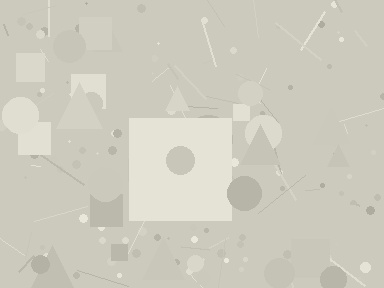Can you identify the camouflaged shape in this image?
The camouflaged shape is a square.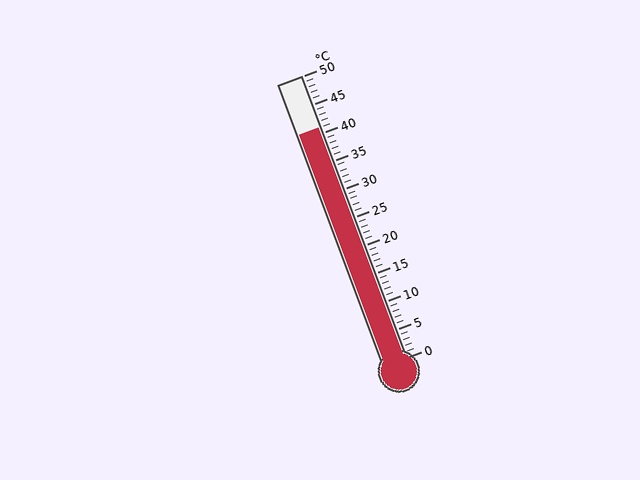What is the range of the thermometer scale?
The thermometer scale ranges from 0°C to 50°C.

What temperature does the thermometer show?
The thermometer shows approximately 41°C.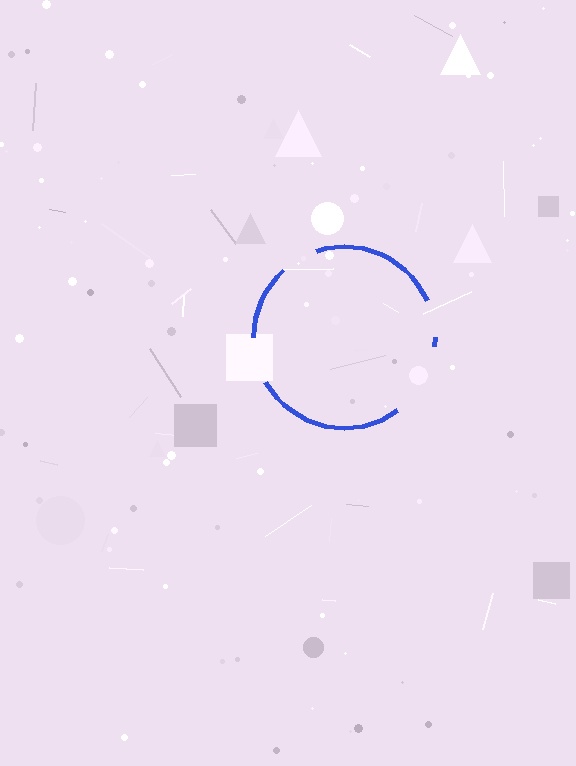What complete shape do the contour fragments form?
The contour fragments form a circle.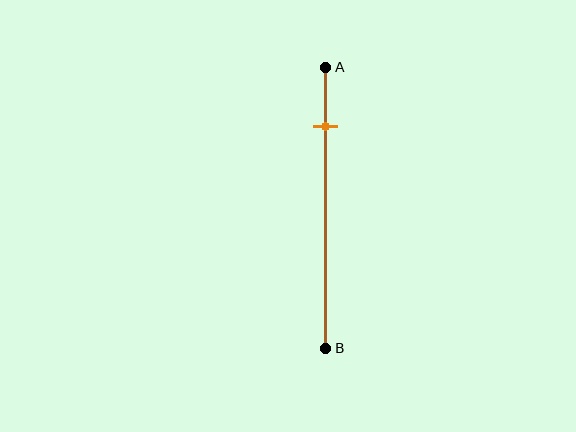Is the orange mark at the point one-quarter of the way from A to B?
No, the mark is at about 20% from A, not at the 25% one-quarter point.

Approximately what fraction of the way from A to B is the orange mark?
The orange mark is approximately 20% of the way from A to B.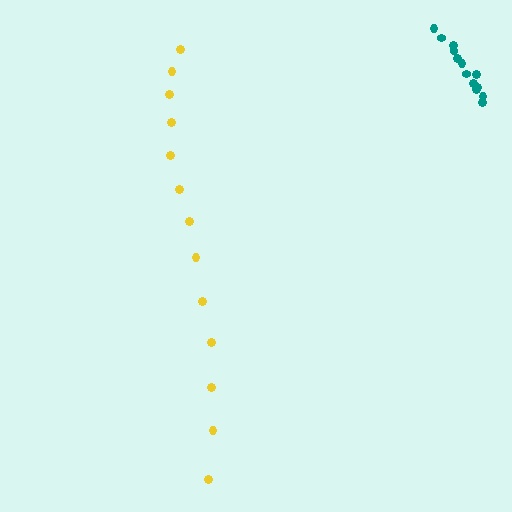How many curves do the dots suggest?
There are 2 distinct paths.